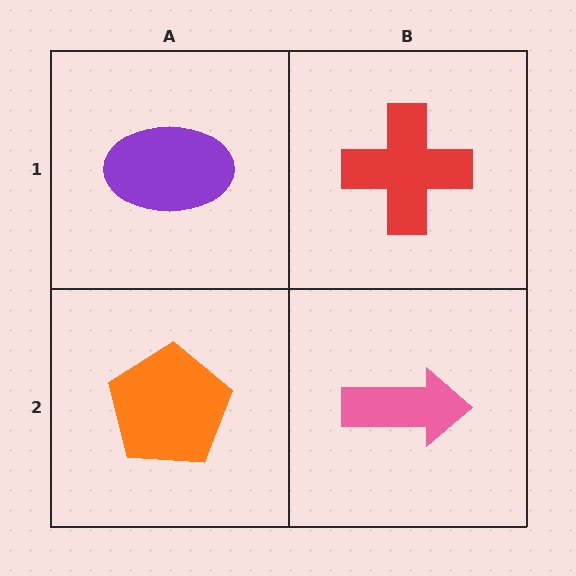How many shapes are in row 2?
2 shapes.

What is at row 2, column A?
An orange pentagon.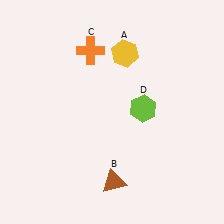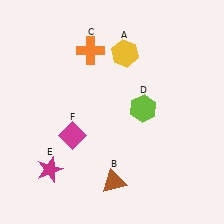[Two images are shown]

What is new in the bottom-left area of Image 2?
A magenta diamond (F) was added in the bottom-left area of Image 2.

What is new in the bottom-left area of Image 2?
A magenta star (E) was added in the bottom-left area of Image 2.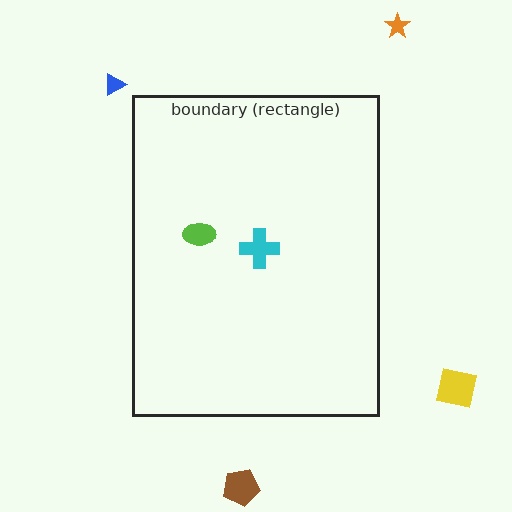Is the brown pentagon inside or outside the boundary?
Outside.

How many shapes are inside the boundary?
2 inside, 4 outside.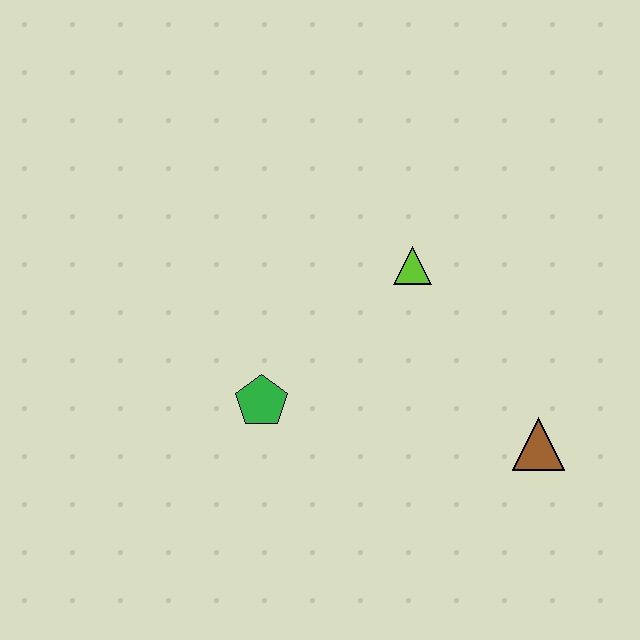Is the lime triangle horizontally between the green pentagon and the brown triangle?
Yes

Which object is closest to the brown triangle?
The lime triangle is closest to the brown triangle.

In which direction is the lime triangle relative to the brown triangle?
The lime triangle is above the brown triangle.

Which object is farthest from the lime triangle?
The brown triangle is farthest from the lime triangle.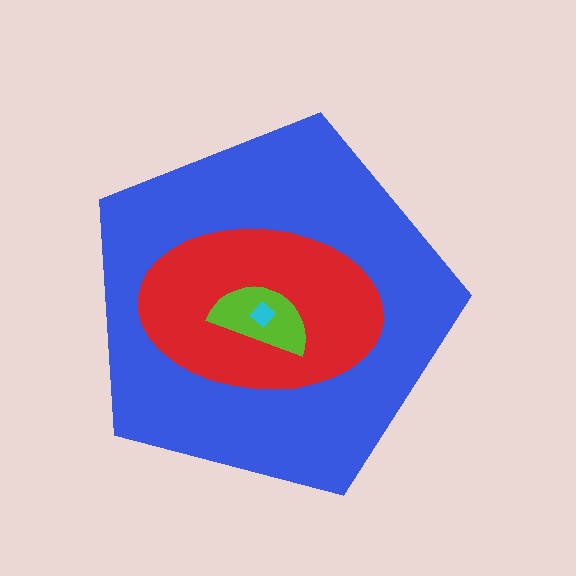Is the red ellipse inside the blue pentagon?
Yes.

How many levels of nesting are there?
4.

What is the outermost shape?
The blue pentagon.